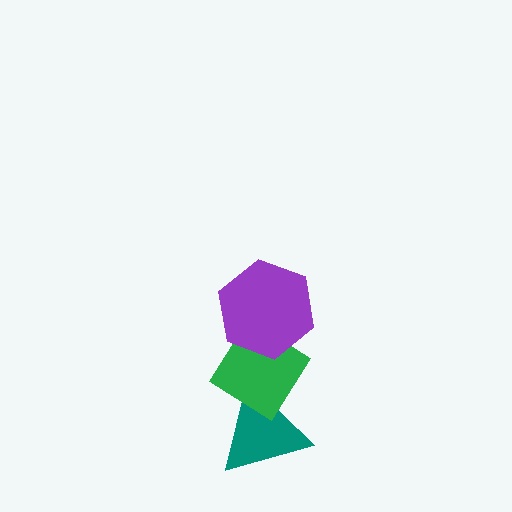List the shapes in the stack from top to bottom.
From top to bottom: the purple hexagon, the green diamond, the teal triangle.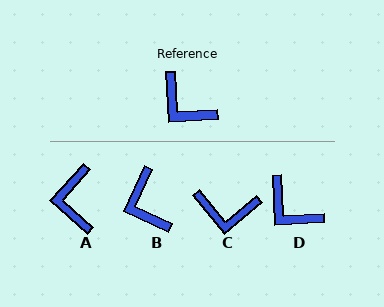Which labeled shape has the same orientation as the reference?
D.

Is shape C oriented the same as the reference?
No, it is off by about 36 degrees.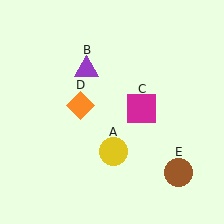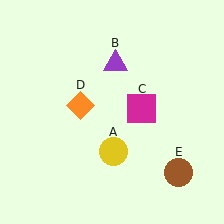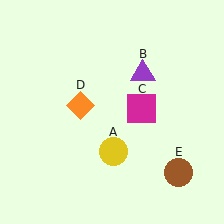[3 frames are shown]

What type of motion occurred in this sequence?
The purple triangle (object B) rotated clockwise around the center of the scene.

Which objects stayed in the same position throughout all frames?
Yellow circle (object A) and magenta square (object C) and orange diamond (object D) and brown circle (object E) remained stationary.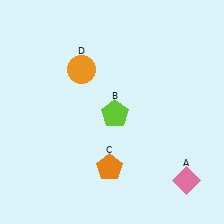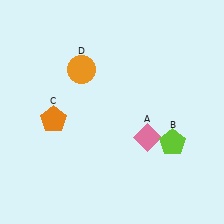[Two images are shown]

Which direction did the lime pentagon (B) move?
The lime pentagon (B) moved right.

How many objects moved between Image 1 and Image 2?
3 objects moved between the two images.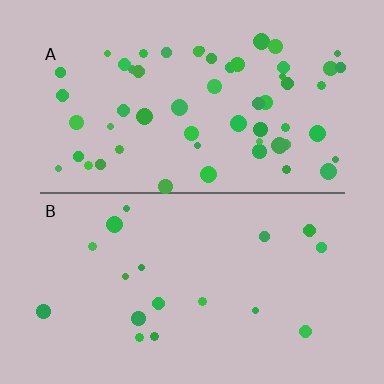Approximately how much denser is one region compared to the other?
Approximately 3.2× — region A over region B.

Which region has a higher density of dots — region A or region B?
A (the top).